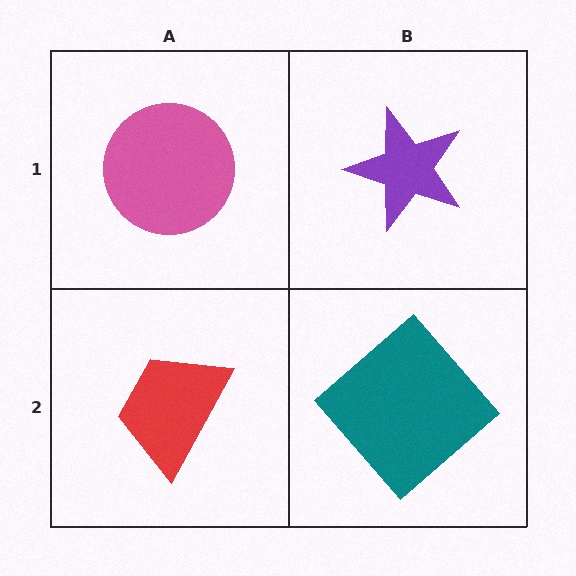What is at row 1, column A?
A pink circle.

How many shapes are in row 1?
2 shapes.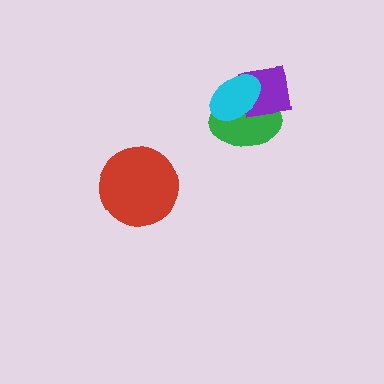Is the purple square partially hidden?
Yes, it is partially covered by another shape.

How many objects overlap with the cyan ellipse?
2 objects overlap with the cyan ellipse.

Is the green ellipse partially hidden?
Yes, it is partially covered by another shape.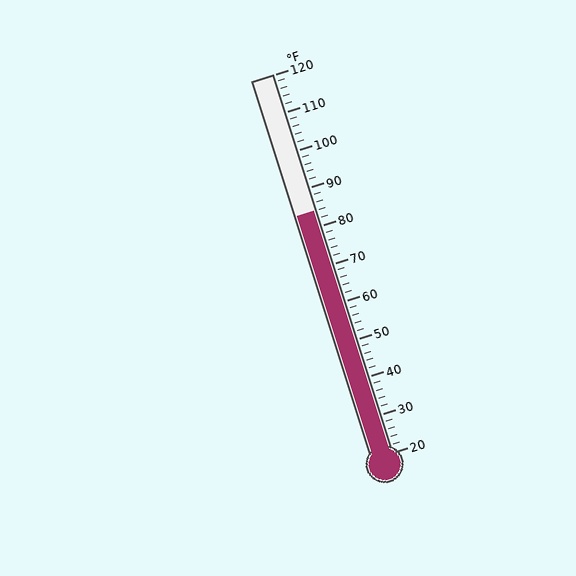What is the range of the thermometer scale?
The thermometer scale ranges from 20°F to 120°F.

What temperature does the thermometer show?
The thermometer shows approximately 84°F.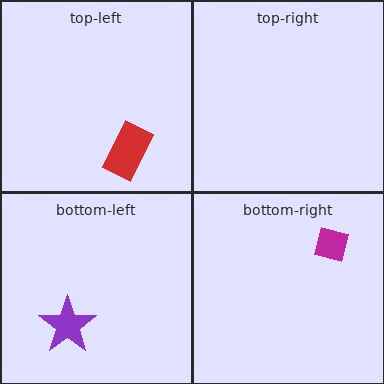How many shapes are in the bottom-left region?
1.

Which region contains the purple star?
The bottom-left region.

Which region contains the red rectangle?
The top-left region.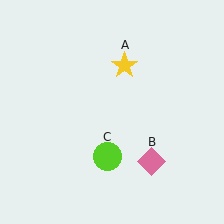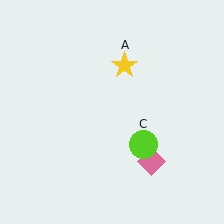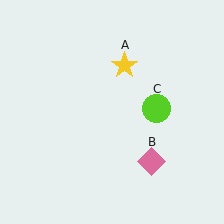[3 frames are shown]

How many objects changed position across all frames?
1 object changed position: lime circle (object C).